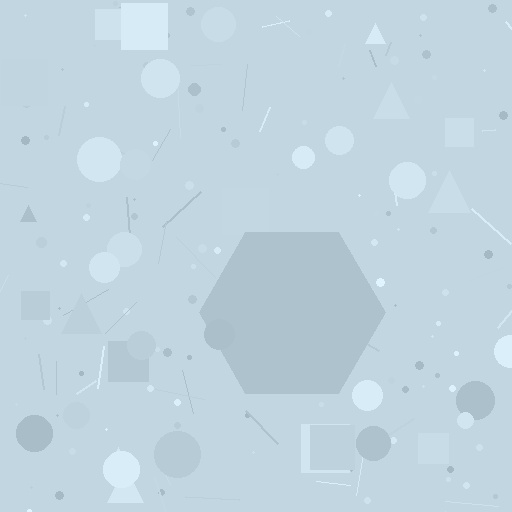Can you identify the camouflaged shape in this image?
The camouflaged shape is a hexagon.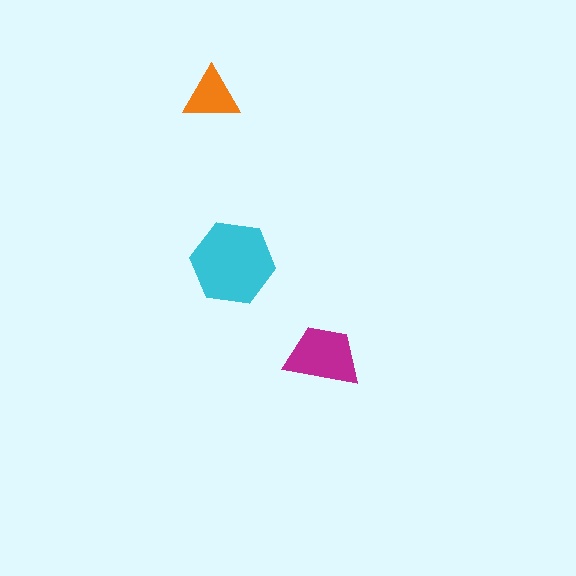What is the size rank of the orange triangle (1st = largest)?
3rd.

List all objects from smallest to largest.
The orange triangle, the magenta trapezoid, the cyan hexagon.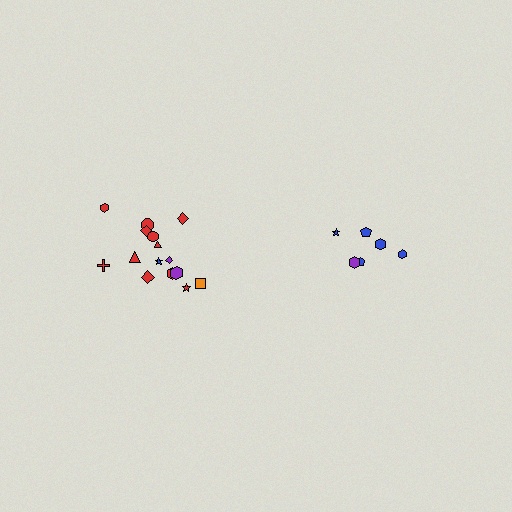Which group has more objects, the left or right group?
The left group.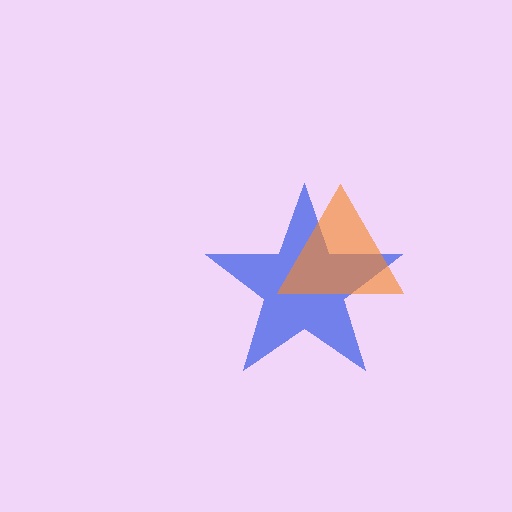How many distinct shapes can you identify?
There are 2 distinct shapes: a blue star, an orange triangle.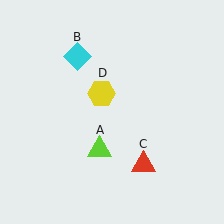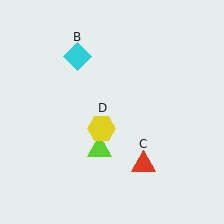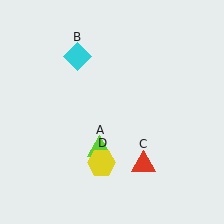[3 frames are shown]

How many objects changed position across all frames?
1 object changed position: yellow hexagon (object D).